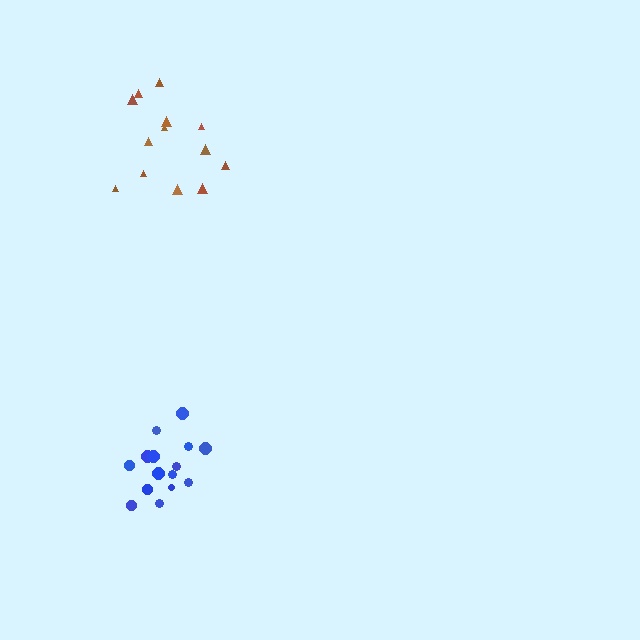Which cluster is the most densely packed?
Blue.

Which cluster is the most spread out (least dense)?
Brown.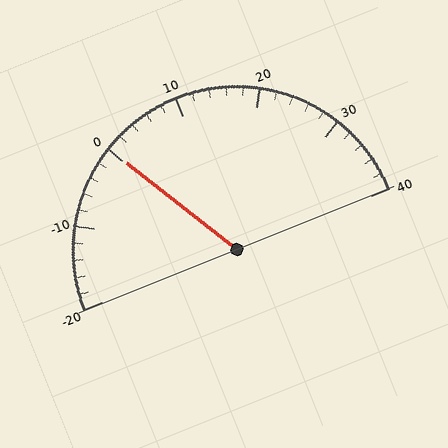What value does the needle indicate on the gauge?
The needle indicates approximately 0.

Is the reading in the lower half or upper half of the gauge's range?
The reading is in the lower half of the range (-20 to 40).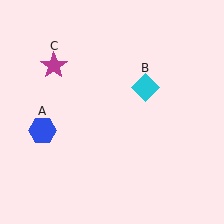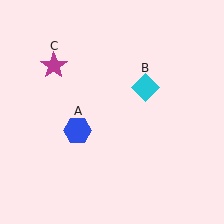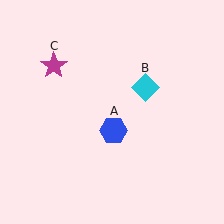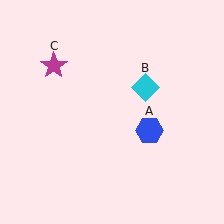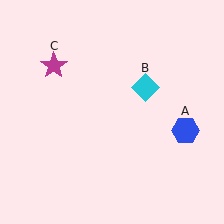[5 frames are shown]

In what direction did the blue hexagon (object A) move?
The blue hexagon (object A) moved right.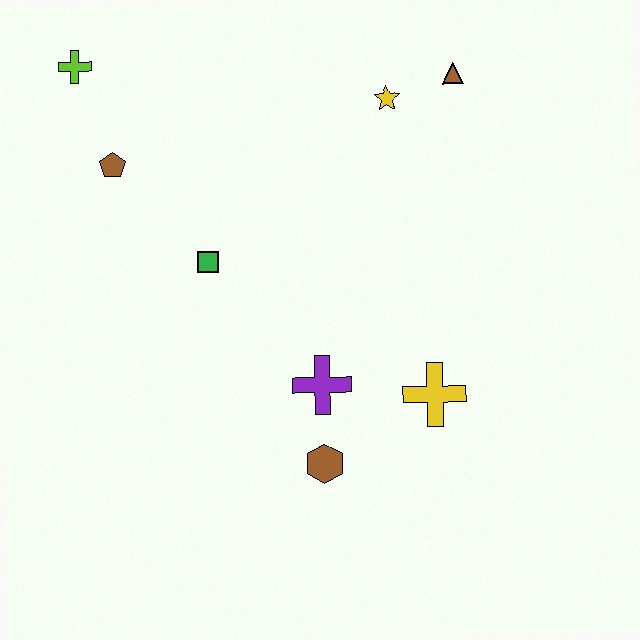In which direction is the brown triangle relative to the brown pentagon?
The brown triangle is to the right of the brown pentagon.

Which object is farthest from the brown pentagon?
The yellow cross is farthest from the brown pentagon.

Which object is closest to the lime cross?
The brown pentagon is closest to the lime cross.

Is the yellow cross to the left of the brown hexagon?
No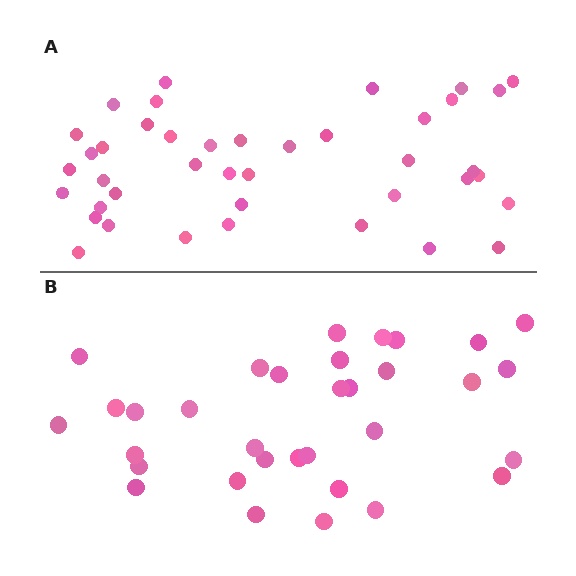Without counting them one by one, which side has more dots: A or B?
Region A (the top region) has more dots.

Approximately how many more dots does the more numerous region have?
Region A has roughly 8 or so more dots than region B.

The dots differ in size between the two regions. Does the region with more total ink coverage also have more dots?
No. Region B has more total ink coverage because its dots are larger, but region A actually contains more individual dots. Total area can be misleading — the number of items is what matters here.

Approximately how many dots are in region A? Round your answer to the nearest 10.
About 40 dots. (The exact count is 41, which rounds to 40.)